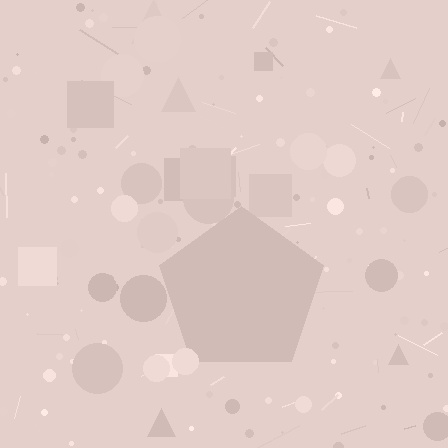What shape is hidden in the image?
A pentagon is hidden in the image.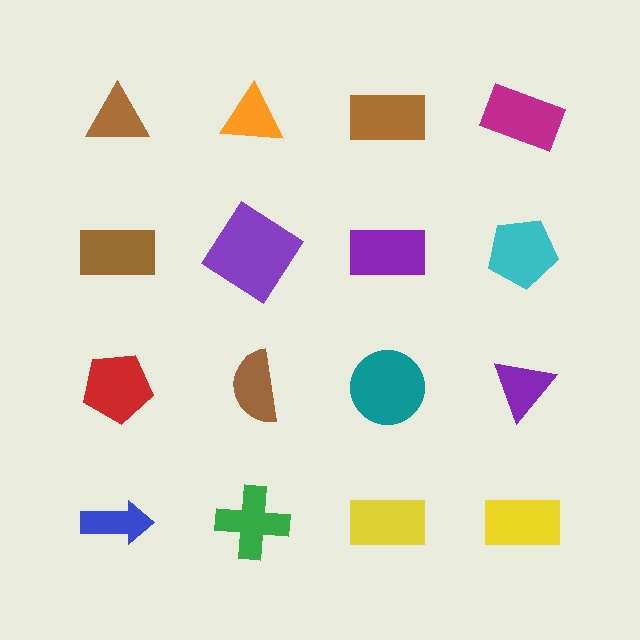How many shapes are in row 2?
4 shapes.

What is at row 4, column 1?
A blue arrow.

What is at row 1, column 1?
A brown triangle.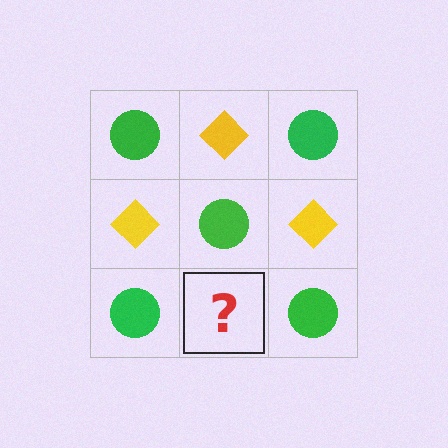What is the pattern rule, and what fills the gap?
The rule is that it alternates green circle and yellow diamond in a checkerboard pattern. The gap should be filled with a yellow diamond.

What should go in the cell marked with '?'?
The missing cell should contain a yellow diamond.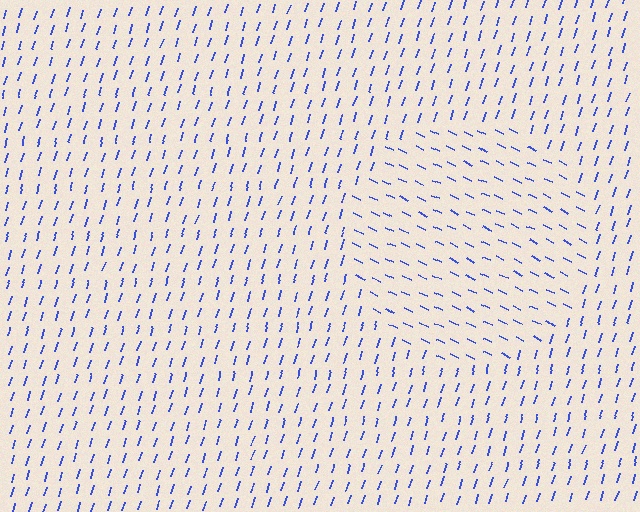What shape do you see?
I see a circle.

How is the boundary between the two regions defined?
The boundary is defined purely by a change in line orientation (approximately 81 degrees difference). All lines are the same color and thickness.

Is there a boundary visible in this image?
Yes, there is a texture boundary formed by a change in line orientation.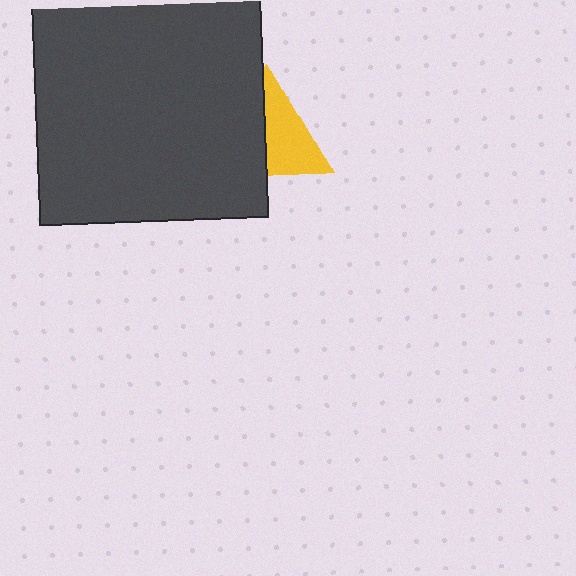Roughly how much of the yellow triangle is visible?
About half of it is visible (roughly 55%).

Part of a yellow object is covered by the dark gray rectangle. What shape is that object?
It is a triangle.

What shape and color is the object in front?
The object in front is a dark gray rectangle.